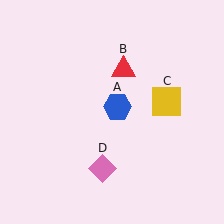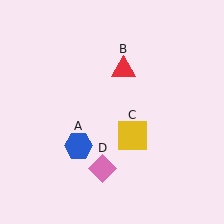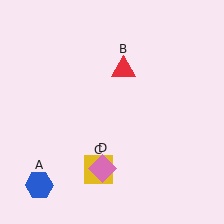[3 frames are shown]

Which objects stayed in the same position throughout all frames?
Red triangle (object B) and pink diamond (object D) remained stationary.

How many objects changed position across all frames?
2 objects changed position: blue hexagon (object A), yellow square (object C).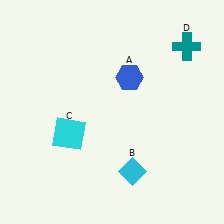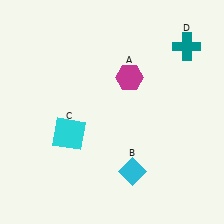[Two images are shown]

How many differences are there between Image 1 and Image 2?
There is 1 difference between the two images.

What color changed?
The hexagon (A) changed from blue in Image 1 to magenta in Image 2.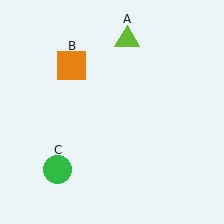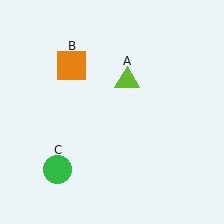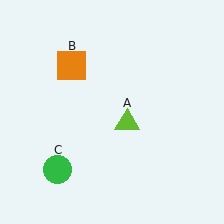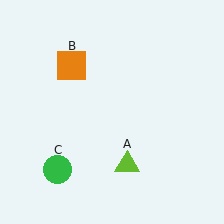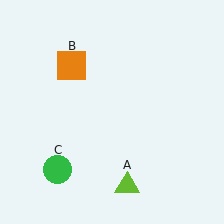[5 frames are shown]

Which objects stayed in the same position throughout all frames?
Orange square (object B) and green circle (object C) remained stationary.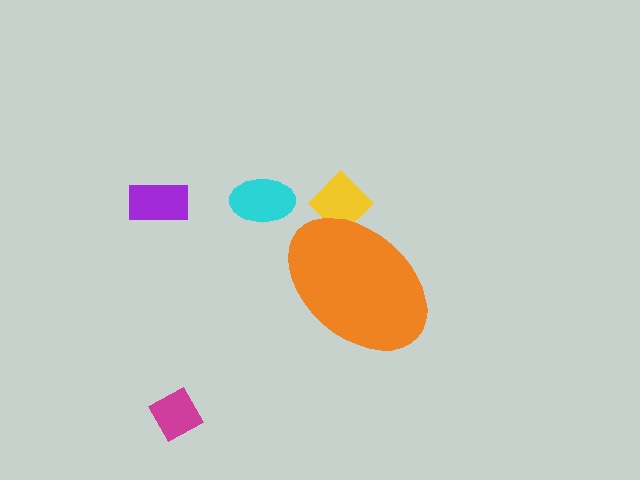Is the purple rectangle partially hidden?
No, the purple rectangle is fully visible.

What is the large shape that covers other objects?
An orange ellipse.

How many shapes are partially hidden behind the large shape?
1 shape is partially hidden.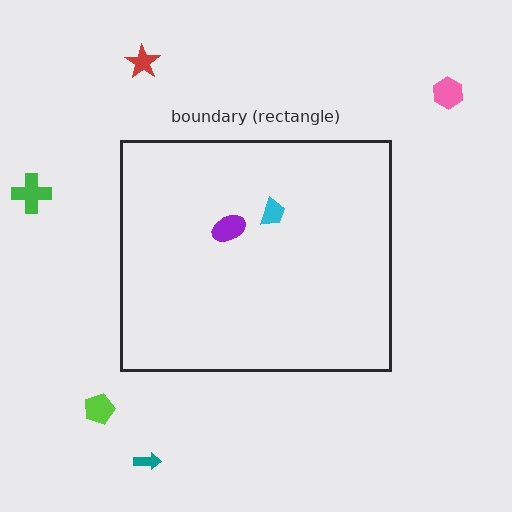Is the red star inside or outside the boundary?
Outside.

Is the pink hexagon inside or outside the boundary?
Outside.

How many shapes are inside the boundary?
2 inside, 5 outside.